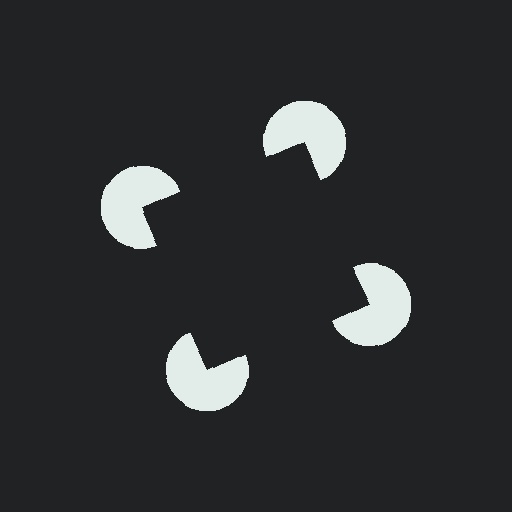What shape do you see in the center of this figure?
An illusory square — its edges are inferred from the aligned wedge cuts in the pac-man discs, not physically drawn.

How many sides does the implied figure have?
4 sides.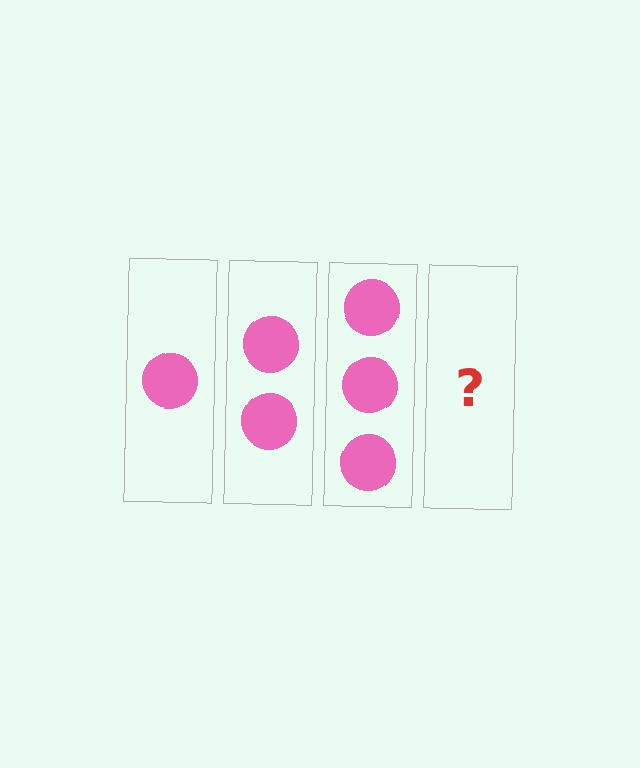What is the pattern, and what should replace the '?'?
The pattern is that each step adds one more circle. The '?' should be 4 circles.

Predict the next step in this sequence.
The next step is 4 circles.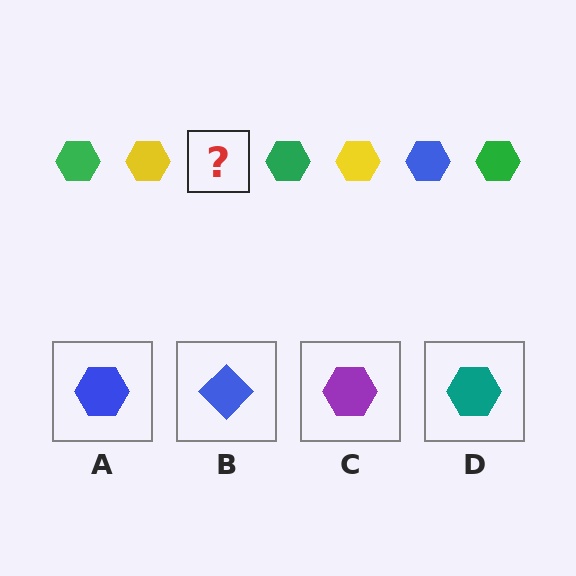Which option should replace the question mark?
Option A.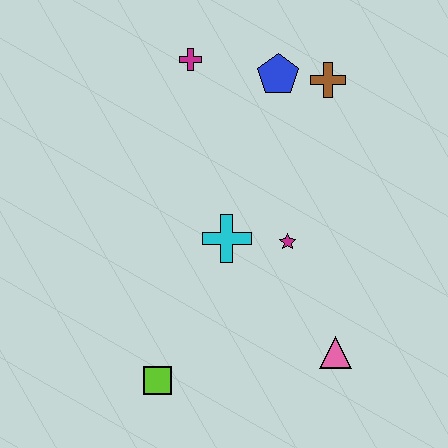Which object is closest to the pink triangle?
The magenta star is closest to the pink triangle.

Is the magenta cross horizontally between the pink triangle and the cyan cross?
No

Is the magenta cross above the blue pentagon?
Yes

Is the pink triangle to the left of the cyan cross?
No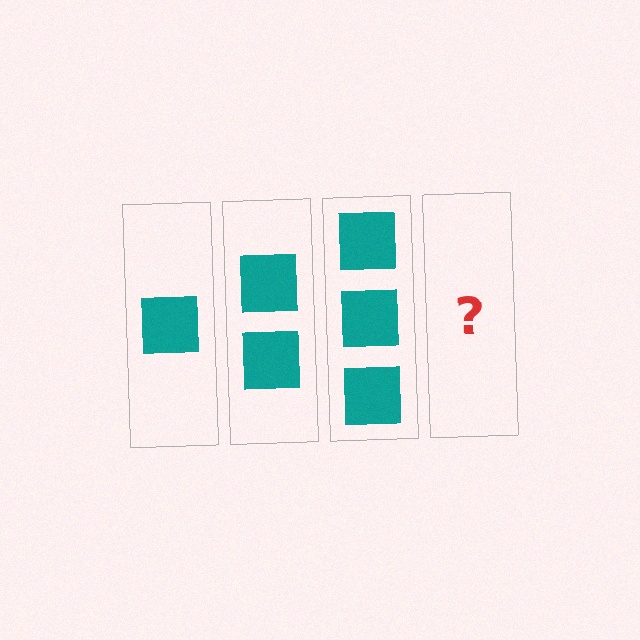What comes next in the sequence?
The next element should be 4 squares.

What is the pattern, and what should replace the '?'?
The pattern is that each step adds one more square. The '?' should be 4 squares.